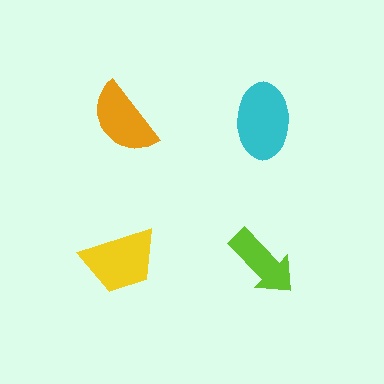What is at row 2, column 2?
A lime arrow.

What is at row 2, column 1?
A yellow trapezoid.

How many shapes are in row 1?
2 shapes.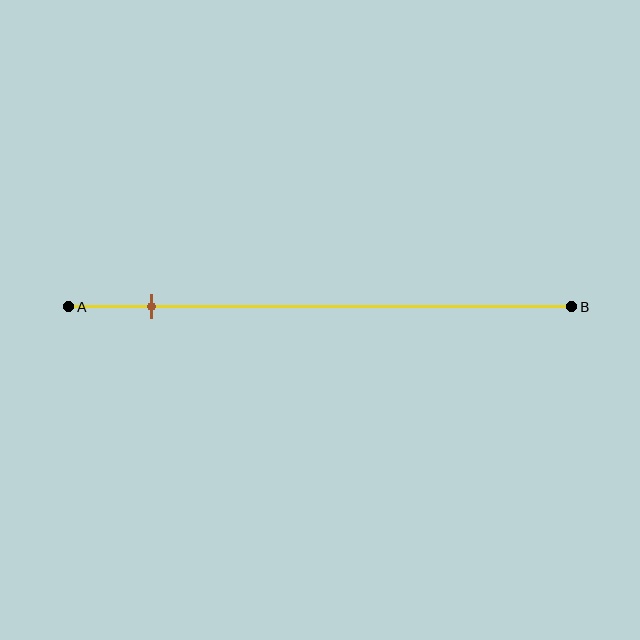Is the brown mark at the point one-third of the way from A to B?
No, the mark is at about 15% from A, not at the 33% one-third point.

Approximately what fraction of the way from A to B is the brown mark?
The brown mark is approximately 15% of the way from A to B.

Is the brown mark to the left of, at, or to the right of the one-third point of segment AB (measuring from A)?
The brown mark is to the left of the one-third point of segment AB.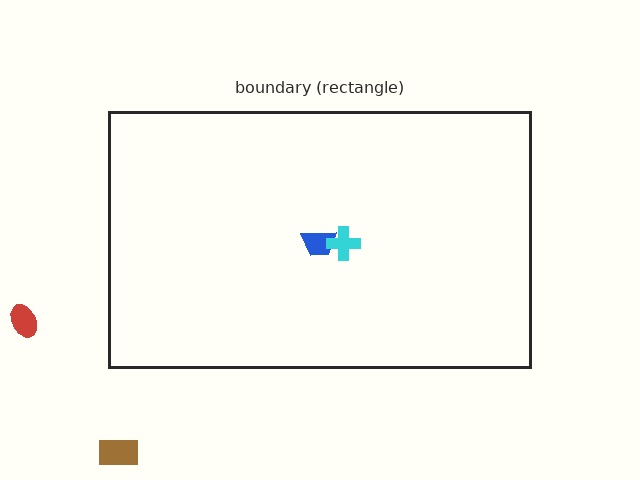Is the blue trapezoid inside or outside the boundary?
Inside.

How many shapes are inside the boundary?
2 inside, 2 outside.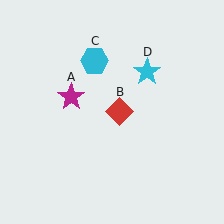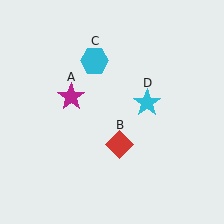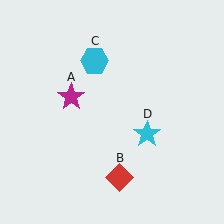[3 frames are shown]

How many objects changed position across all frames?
2 objects changed position: red diamond (object B), cyan star (object D).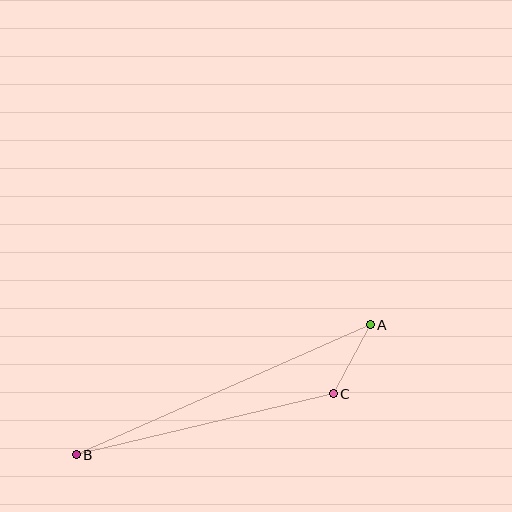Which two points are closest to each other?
Points A and C are closest to each other.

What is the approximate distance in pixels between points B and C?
The distance between B and C is approximately 264 pixels.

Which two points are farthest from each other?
Points A and B are farthest from each other.